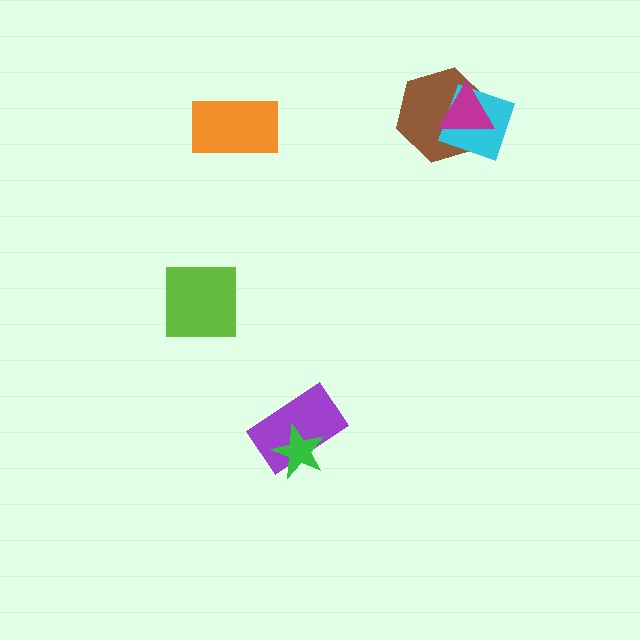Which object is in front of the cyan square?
The magenta triangle is in front of the cyan square.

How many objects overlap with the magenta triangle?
2 objects overlap with the magenta triangle.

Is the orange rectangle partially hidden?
No, no other shape covers it.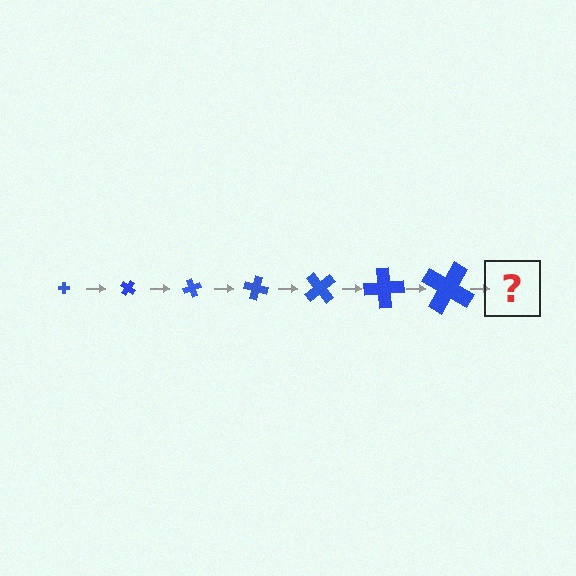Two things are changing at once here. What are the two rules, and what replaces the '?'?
The two rules are that the cross grows larger each step and it rotates 35 degrees each step. The '?' should be a cross, larger than the previous one and rotated 245 degrees from the start.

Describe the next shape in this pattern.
It should be a cross, larger than the previous one and rotated 245 degrees from the start.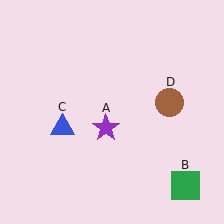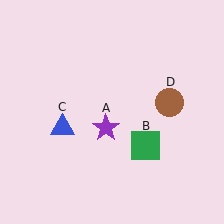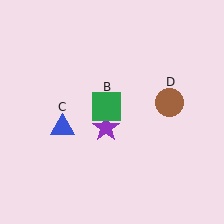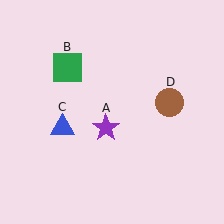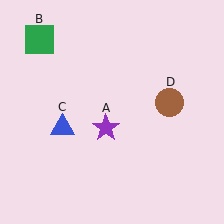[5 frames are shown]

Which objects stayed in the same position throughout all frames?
Purple star (object A) and blue triangle (object C) and brown circle (object D) remained stationary.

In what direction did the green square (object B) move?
The green square (object B) moved up and to the left.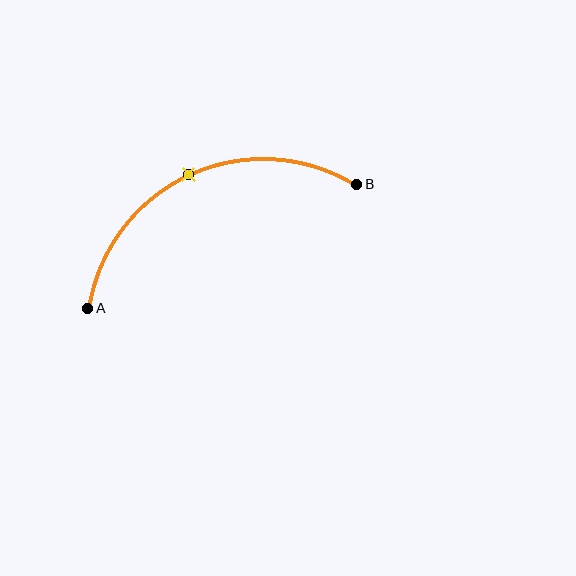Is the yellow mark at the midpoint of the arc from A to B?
Yes. The yellow mark lies on the arc at equal arc-length from both A and B — it is the arc midpoint.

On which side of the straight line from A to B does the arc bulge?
The arc bulges above the straight line connecting A and B.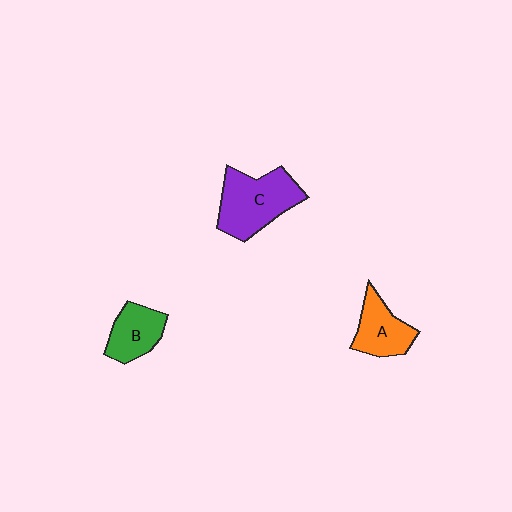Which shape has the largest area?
Shape C (purple).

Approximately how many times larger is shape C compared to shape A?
Approximately 1.6 times.